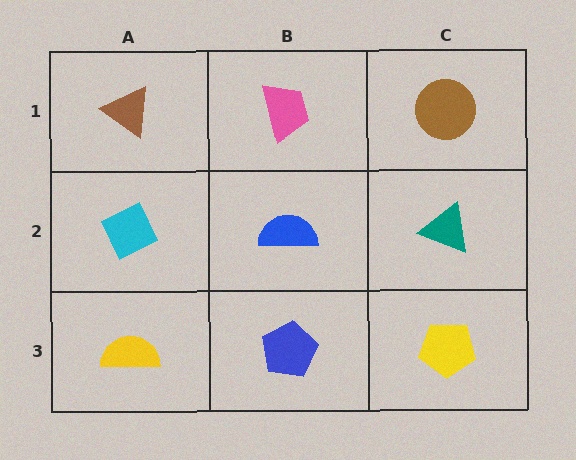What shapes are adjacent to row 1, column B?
A blue semicircle (row 2, column B), a brown triangle (row 1, column A), a brown circle (row 1, column C).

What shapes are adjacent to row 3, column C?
A teal triangle (row 2, column C), a blue pentagon (row 3, column B).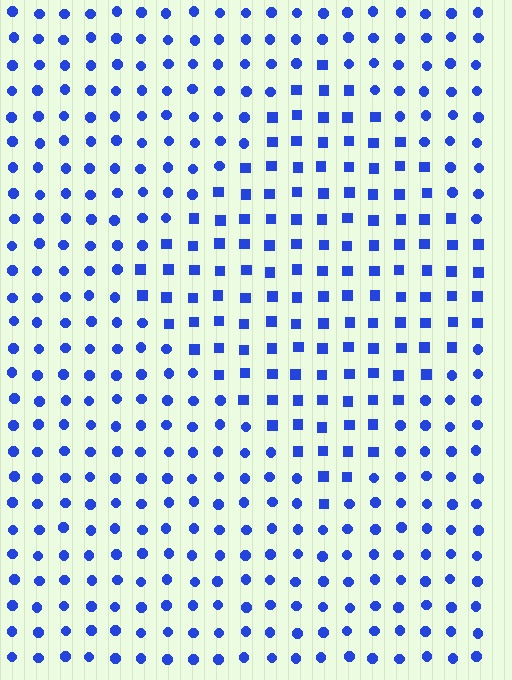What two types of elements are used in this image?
The image uses squares inside the diamond region and circles outside it.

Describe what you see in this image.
The image is filled with small blue elements arranged in a uniform grid. A diamond-shaped region contains squares, while the surrounding area contains circles. The boundary is defined purely by the change in element shape.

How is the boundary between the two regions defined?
The boundary is defined by a change in element shape: squares inside vs. circles outside. All elements share the same color and spacing.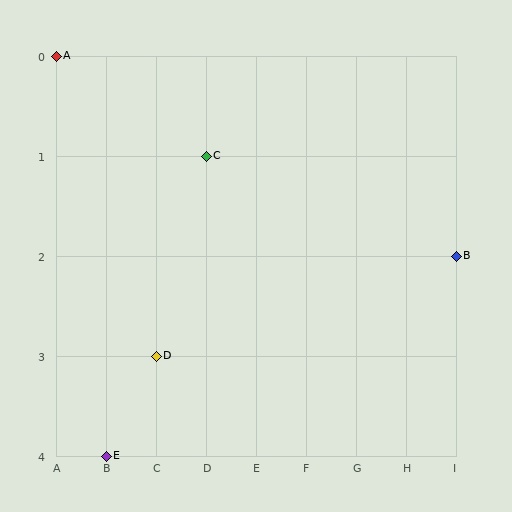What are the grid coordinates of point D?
Point D is at grid coordinates (C, 3).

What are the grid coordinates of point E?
Point E is at grid coordinates (B, 4).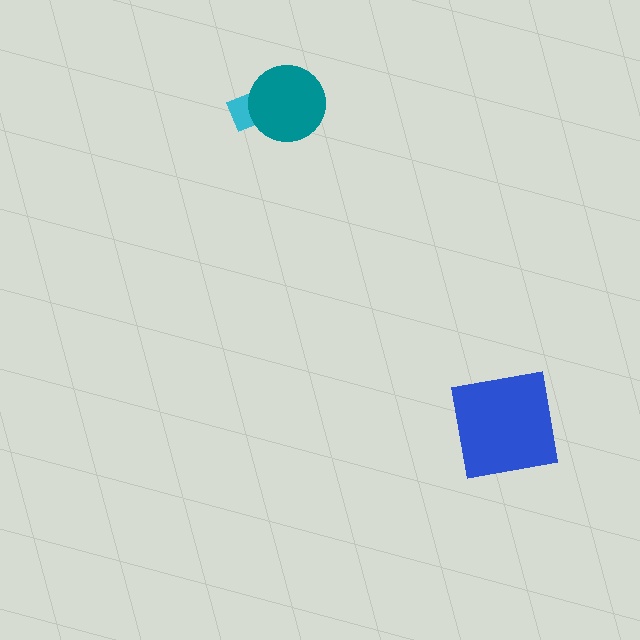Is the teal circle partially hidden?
No, no other shape covers it.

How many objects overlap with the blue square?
0 objects overlap with the blue square.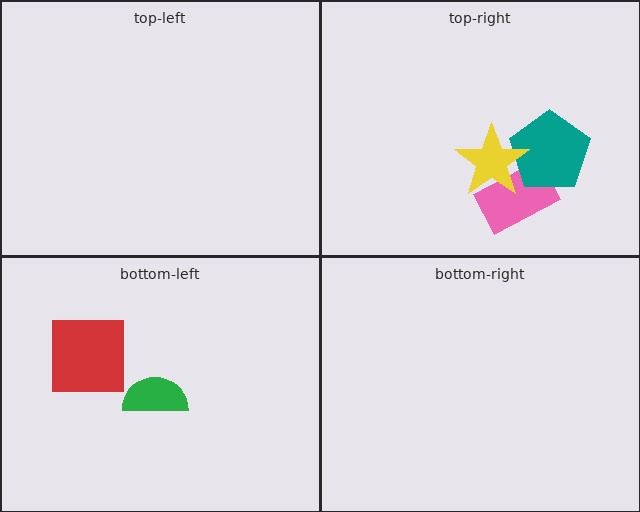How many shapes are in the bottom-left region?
2.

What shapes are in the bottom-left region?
The green semicircle, the red square.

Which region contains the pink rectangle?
The top-right region.